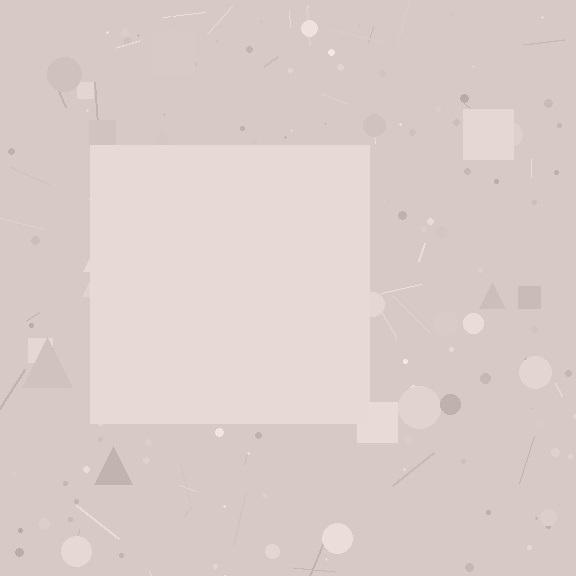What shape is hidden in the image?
A square is hidden in the image.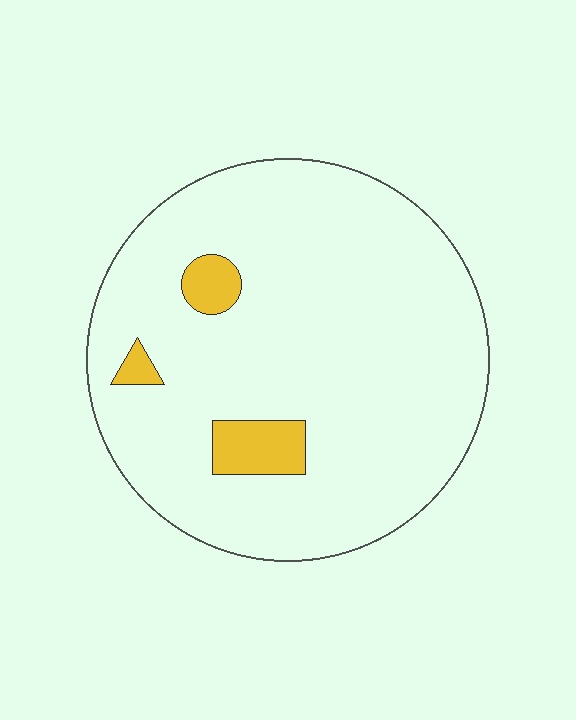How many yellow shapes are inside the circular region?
3.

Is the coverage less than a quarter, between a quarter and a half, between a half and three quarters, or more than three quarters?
Less than a quarter.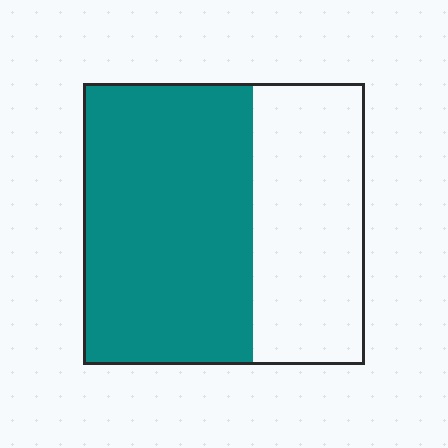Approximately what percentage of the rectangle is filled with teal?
Approximately 60%.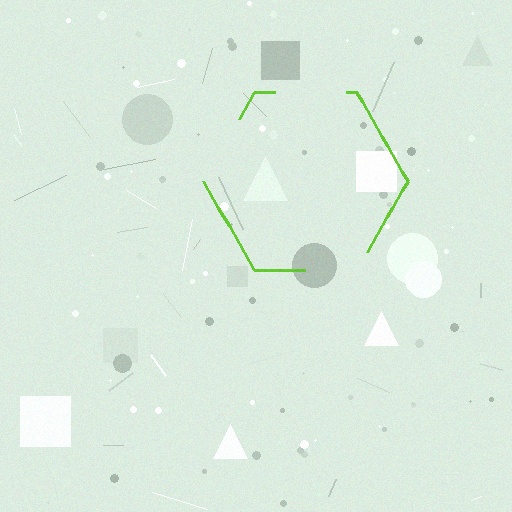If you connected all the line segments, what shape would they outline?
They would outline a hexagon.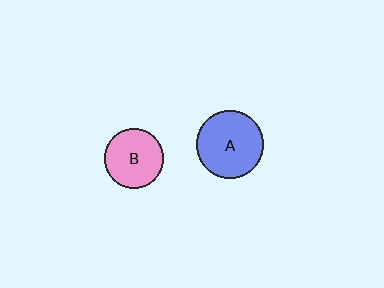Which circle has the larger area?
Circle A (blue).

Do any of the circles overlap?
No, none of the circles overlap.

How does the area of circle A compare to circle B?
Approximately 1.3 times.